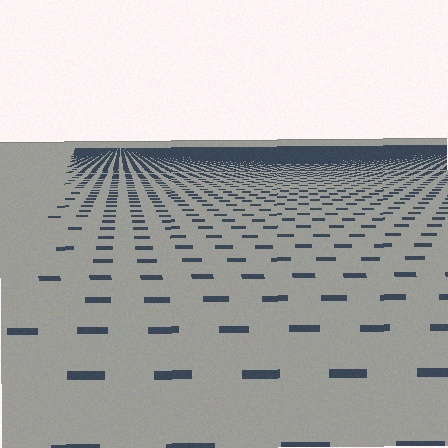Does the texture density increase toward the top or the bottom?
Density increases toward the top.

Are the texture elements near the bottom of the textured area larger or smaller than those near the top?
Larger. Near the bottom, elements are closer to the viewer and appear at a bigger on-screen size.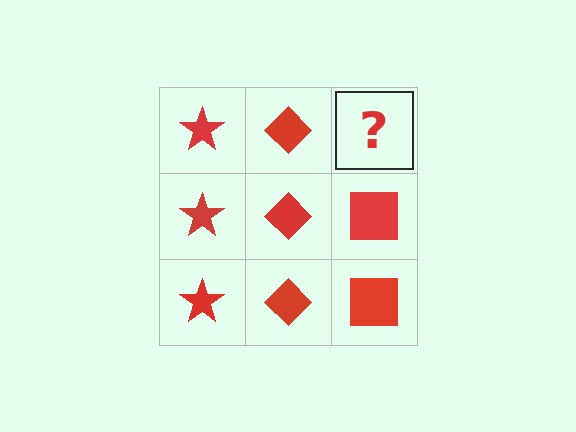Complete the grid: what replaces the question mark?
The question mark should be replaced with a red square.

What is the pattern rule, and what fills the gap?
The rule is that each column has a consistent shape. The gap should be filled with a red square.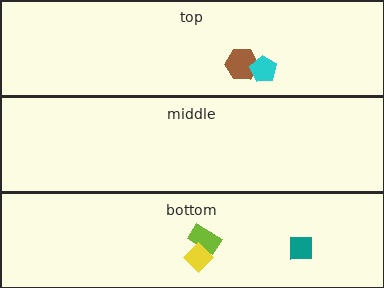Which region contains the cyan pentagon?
The top region.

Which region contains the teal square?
The bottom region.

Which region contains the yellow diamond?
The bottom region.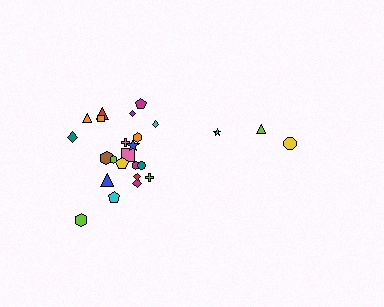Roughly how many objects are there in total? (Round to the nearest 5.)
Roughly 25 objects in total.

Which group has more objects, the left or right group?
The left group.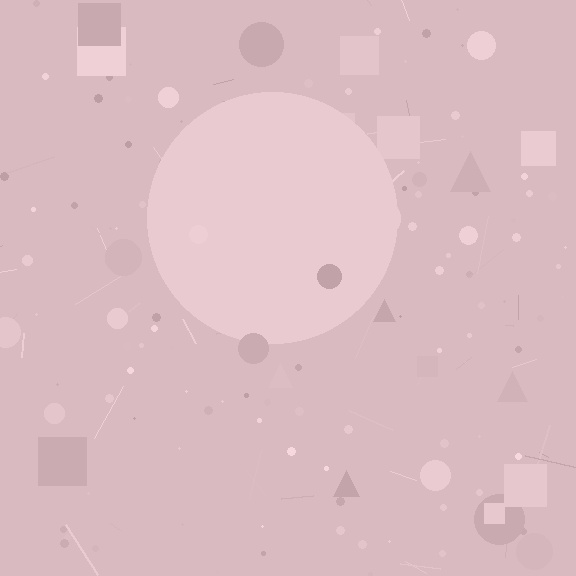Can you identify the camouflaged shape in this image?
The camouflaged shape is a circle.